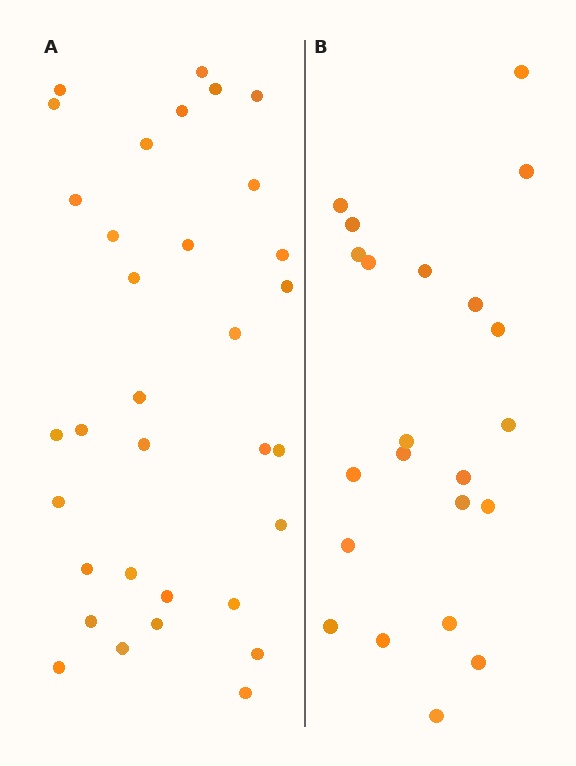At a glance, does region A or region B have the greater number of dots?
Region A (the left region) has more dots.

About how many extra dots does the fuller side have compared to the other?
Region A has roughly 12 or so more dots than region B.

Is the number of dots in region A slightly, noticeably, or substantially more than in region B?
Region A has substantially more. The ratio is roughly 1.5 to 1.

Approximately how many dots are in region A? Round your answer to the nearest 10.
About 30 dots. (The exact count is 33, which rounds to 30.)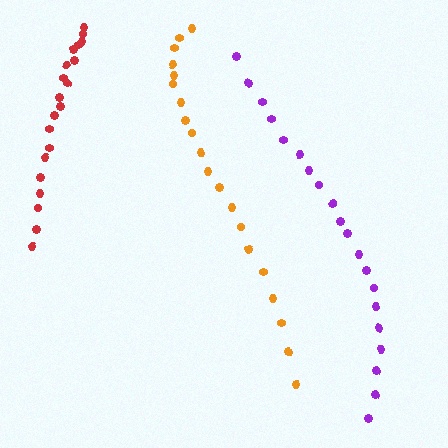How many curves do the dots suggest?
There are 3 distinct paths.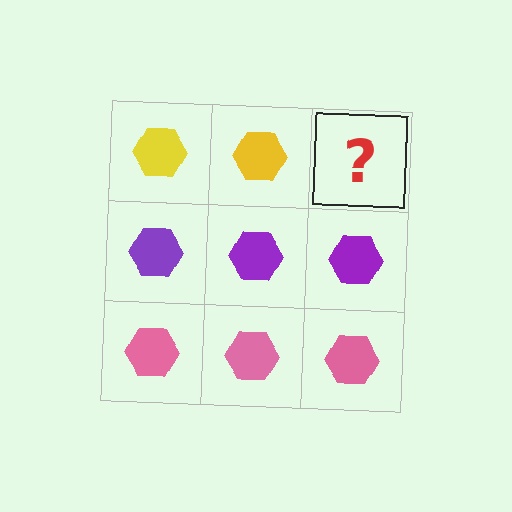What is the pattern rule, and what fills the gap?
The rule is that each row has a consistent color. The gap should be filled with a yellow hexagon.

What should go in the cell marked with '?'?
The missing cell should contain a yellow hexagon.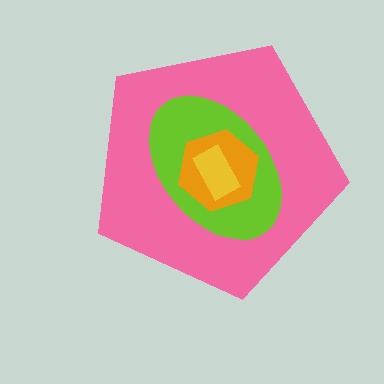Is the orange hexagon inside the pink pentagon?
Yes.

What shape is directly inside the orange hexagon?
The yellow rectangle.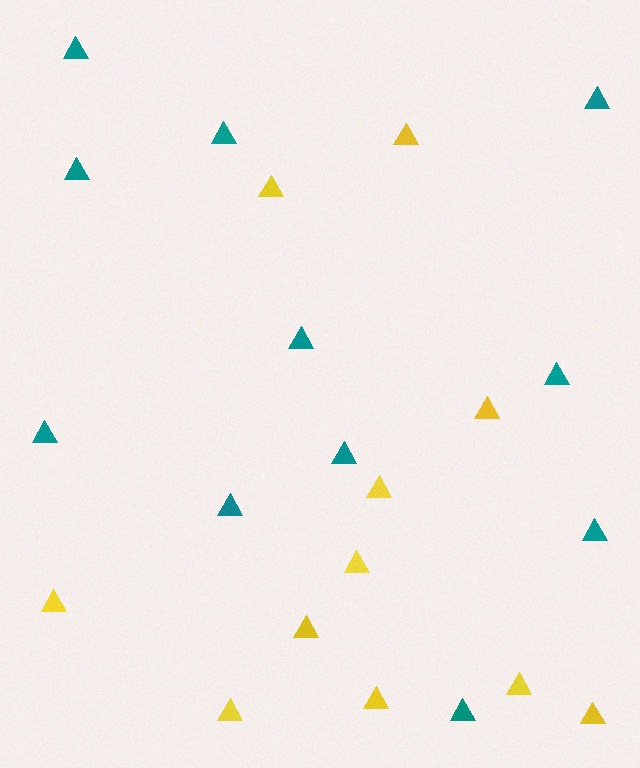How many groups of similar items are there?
There are 2 groups: one group of teal triangles (11) and one group of yellow triangles (11).